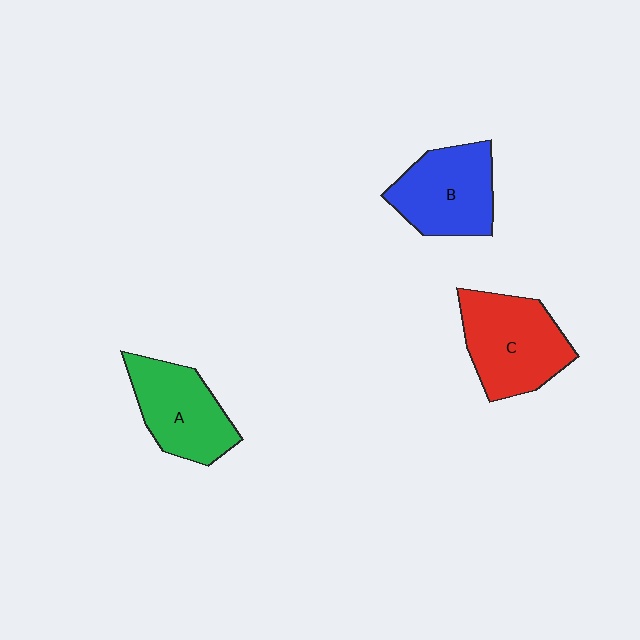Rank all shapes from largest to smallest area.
From largest to smallest: C (red), B (blue), A (green).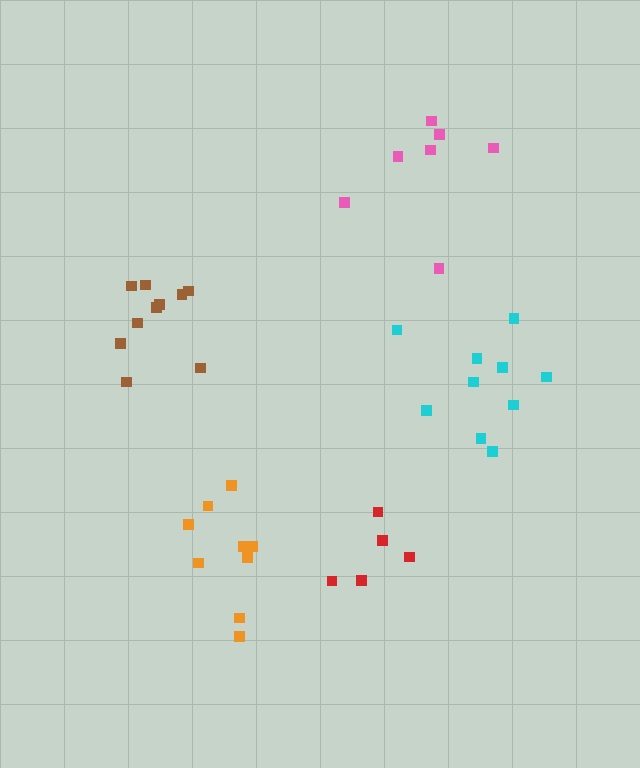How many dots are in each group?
Group 1: 9 dots, Group 2: 10 dots, Group 3: 10 dots, Group 4: 7 dots, Group 5: 5 dots (41 total).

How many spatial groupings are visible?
There are 5 spatial groupings.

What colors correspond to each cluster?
The clusters are colored: orange, cyan, brown, pink, red.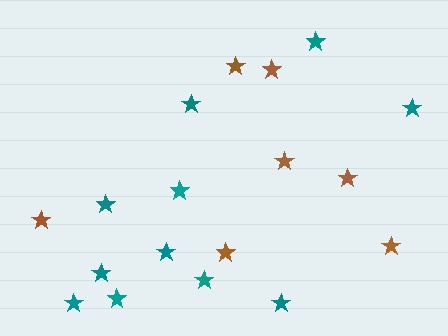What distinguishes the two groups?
There are 2 groups: one group of brown stars (7) and one group of teal stars (11).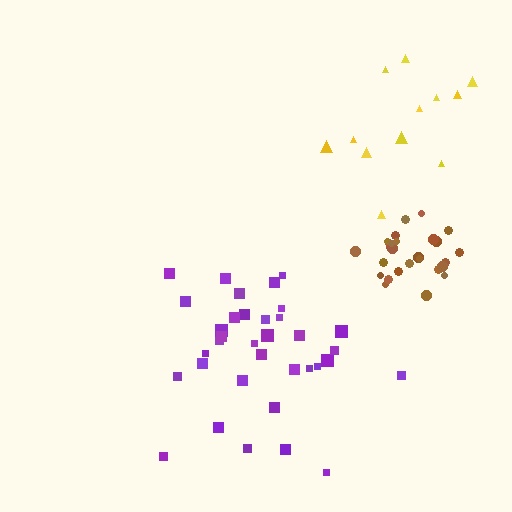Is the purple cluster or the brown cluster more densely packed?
Brown.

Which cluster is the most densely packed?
Brown.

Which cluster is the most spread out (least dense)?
Yellow.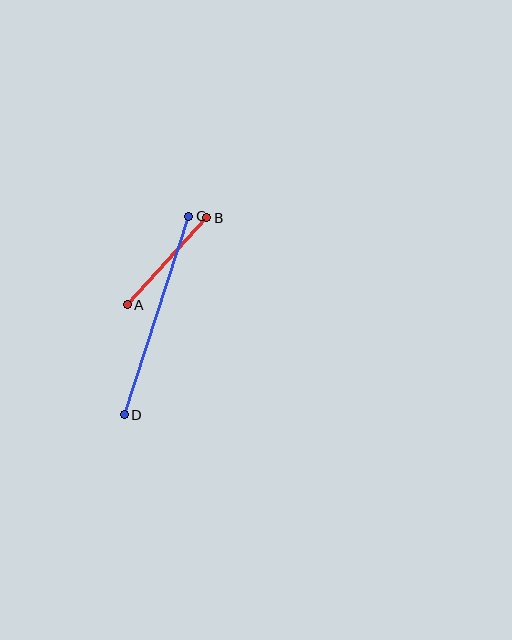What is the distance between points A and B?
The distance is approximately 118 pixels.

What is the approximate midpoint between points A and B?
The midpoint is at approximately (167, 261) pixels.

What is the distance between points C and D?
The distance is approximately 209 pixels.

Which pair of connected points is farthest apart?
Points C and D are farthest apart.